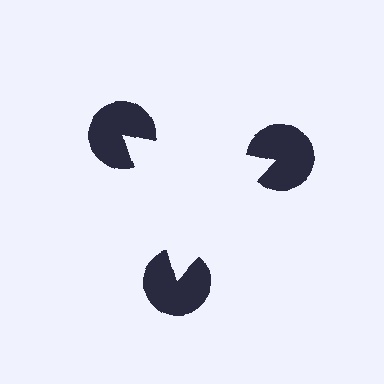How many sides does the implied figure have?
3 sides.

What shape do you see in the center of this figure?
An illusory triangle — its edges are inferred from the aligned wedge cuts in the pac-man discs, not physically drawn.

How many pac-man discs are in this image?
There are 3 — one at each vertex of the illusory triangle.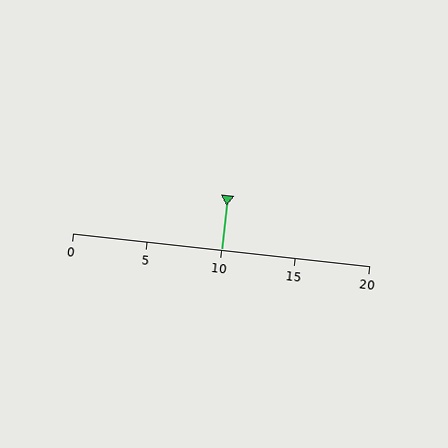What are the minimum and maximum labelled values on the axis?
The axis runs from 0 to 20.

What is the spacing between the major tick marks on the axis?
The major ticks are spaced 5 apart.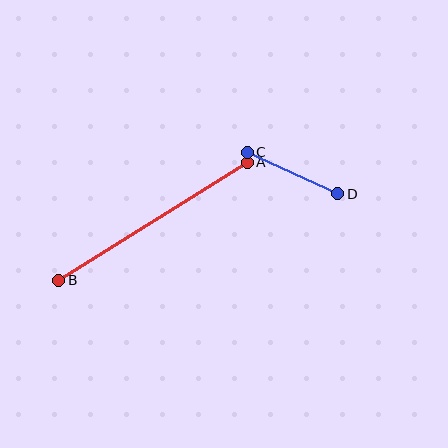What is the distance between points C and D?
The distance is approximately 100 pixels.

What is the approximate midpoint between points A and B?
The midpoint is at approximately (153, 221) pixels.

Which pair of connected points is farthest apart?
Points A and B are farthest apart.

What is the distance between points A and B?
The distance is approximately 223 pixels.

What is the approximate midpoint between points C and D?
The midpoint is at approximately (292, 173) pixels.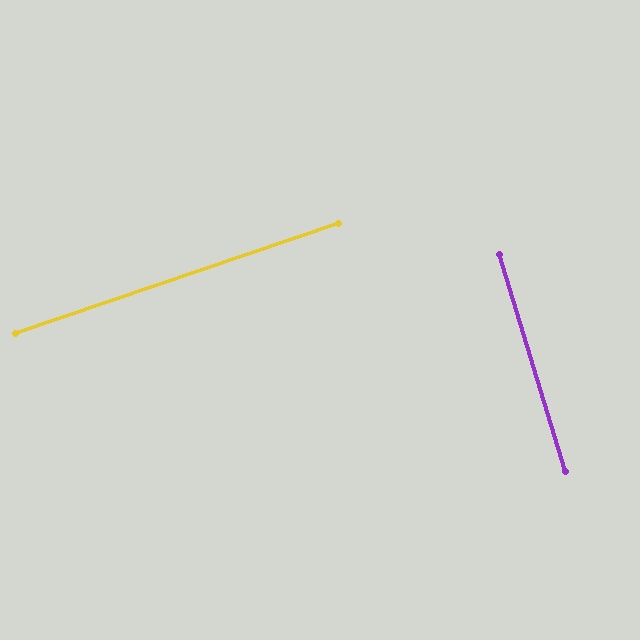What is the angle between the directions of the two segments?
Approximately 88 degrees.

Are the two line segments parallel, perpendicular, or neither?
Perpendicular — they meet at approximately 88°.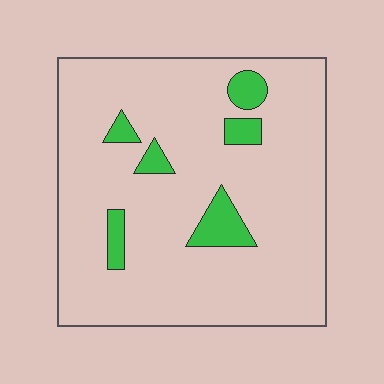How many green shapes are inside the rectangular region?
6.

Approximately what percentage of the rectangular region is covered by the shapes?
Approximately 10%.